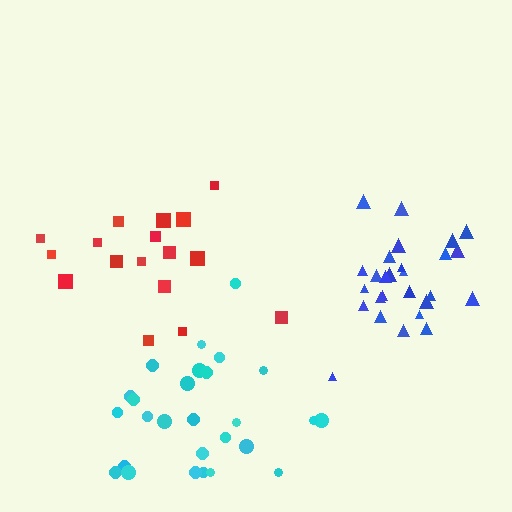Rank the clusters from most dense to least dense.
blue, cyan, red.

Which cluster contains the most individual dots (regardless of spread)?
Cyan (27).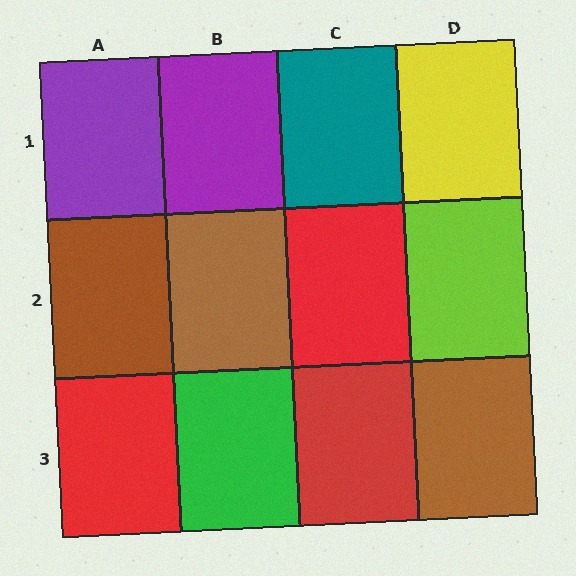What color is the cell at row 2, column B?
Brown.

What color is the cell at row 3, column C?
Red.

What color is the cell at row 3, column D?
Brown.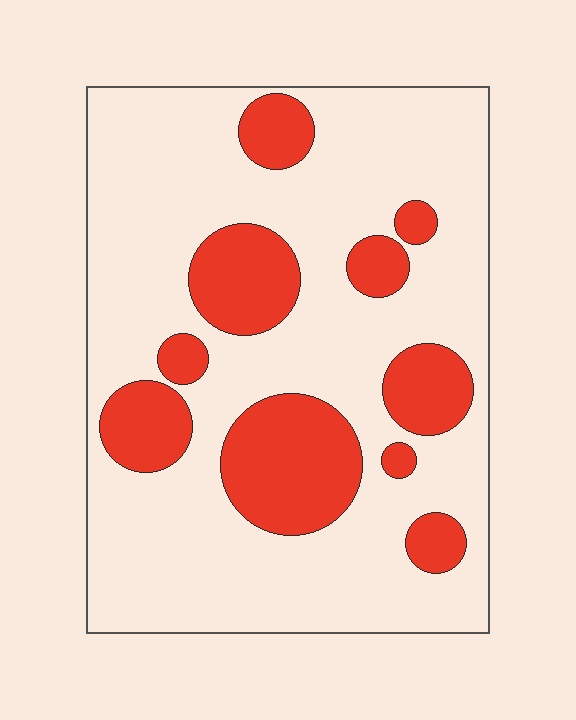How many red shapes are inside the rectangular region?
10.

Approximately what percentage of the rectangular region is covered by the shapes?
Approximately 25%.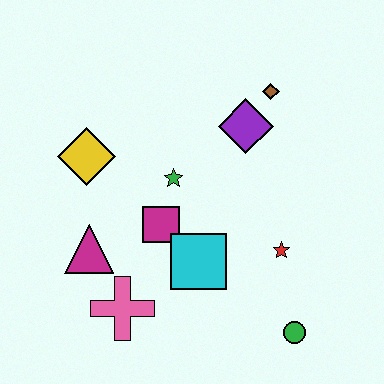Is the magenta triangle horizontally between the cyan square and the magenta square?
No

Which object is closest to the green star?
The magenta square is closest to the green star.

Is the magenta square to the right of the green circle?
No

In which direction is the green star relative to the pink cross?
The green star is above the pink cross.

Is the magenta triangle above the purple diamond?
No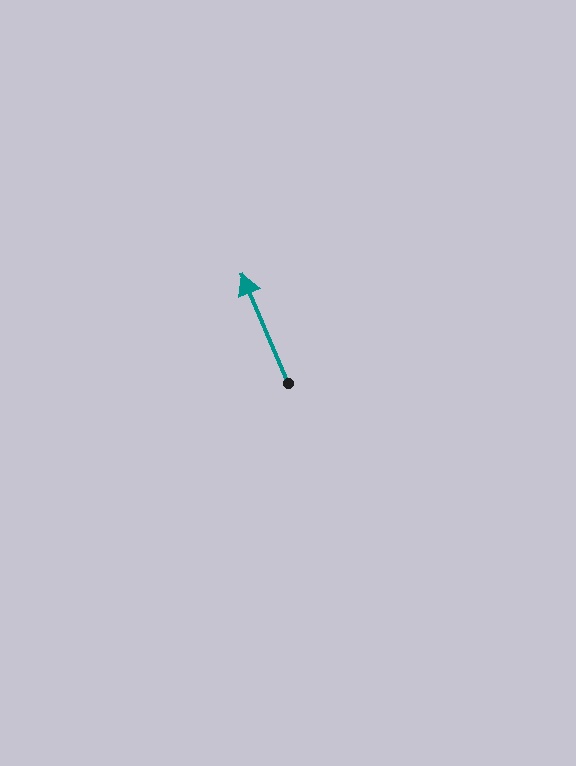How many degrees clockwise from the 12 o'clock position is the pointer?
Approximately 337 degrees.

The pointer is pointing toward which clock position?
Roughly 11 o'clock.